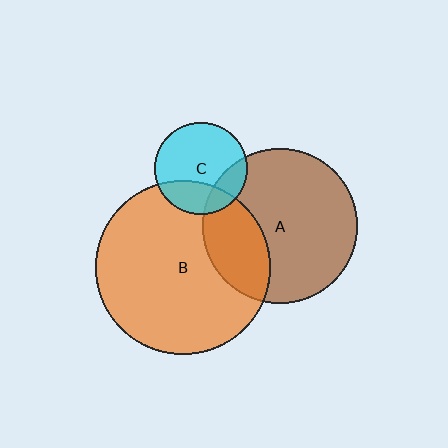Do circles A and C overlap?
Yes.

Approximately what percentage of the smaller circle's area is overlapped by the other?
Approximately 20%.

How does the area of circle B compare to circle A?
Approximately 1.3 times.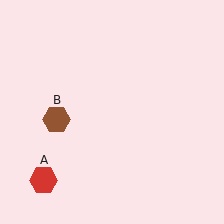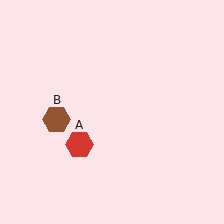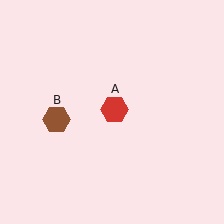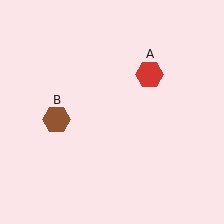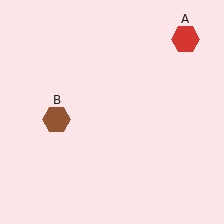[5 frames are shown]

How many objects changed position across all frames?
1 object changed position: red hexagon (object A).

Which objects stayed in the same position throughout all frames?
Brown hexagon (object B) remained stationary.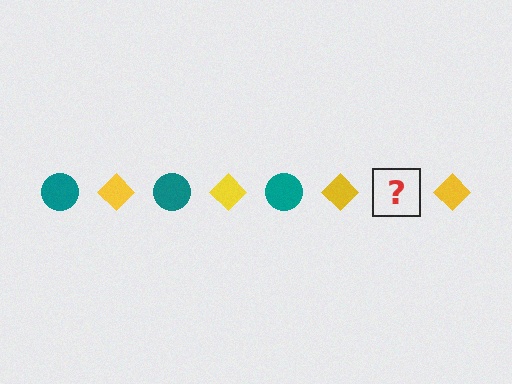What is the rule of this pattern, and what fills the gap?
The rule is that the pattern alternates between teal circle and yellow diamond. The gap should be filled with a teal circle.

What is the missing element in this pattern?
The missing element is a teal circle.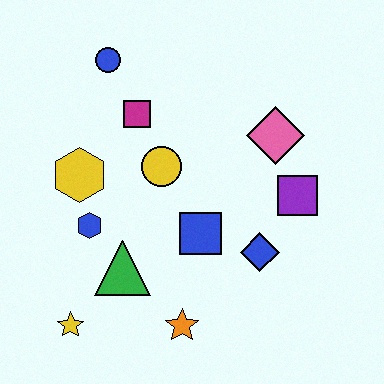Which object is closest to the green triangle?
The blue hexagon is closest to the green triangle.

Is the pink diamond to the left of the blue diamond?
No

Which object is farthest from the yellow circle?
The yellow star is farthest from the yellow circle.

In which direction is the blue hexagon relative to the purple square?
The blue hexagon is to the left of the purple square.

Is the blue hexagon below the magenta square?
Yes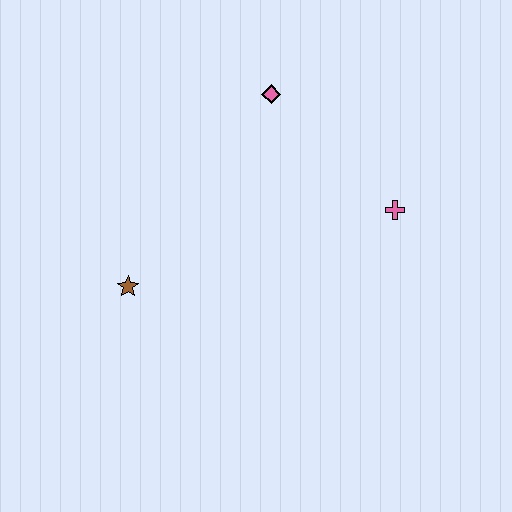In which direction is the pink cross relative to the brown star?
The pink cross is to the right of the brown star.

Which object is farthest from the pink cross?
The brown star is farthest from the pink cross.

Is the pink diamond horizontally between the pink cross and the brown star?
Yes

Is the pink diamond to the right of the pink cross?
No